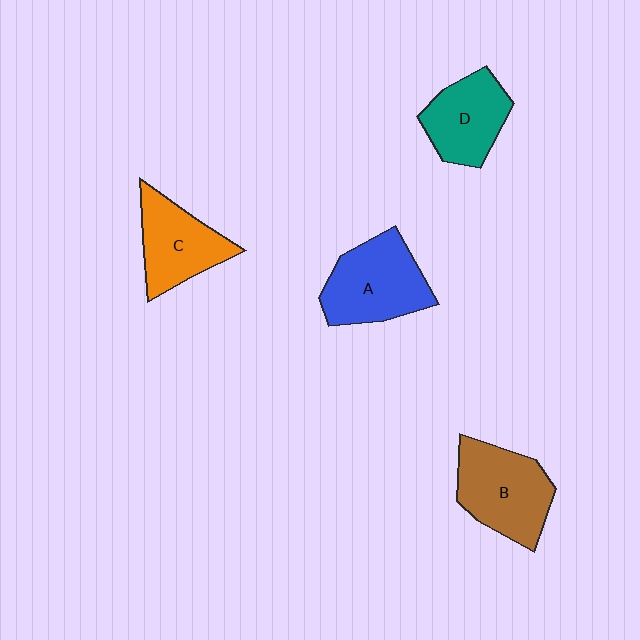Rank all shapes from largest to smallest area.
From largest to smallest: B (brown), A (blue), C (orange), D (teal).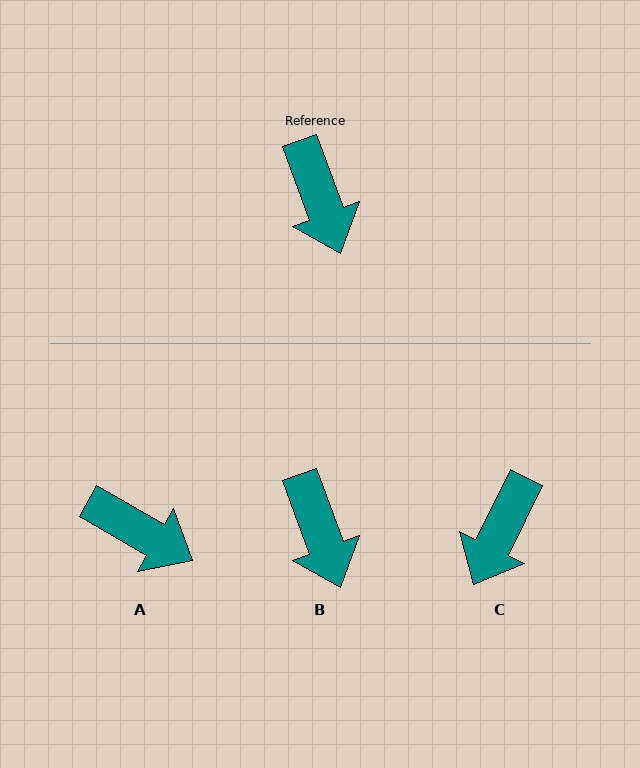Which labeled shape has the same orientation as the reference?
B.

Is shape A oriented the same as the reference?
No, it is off by about 40 degrees.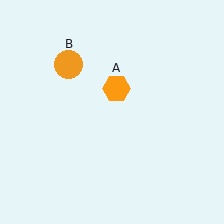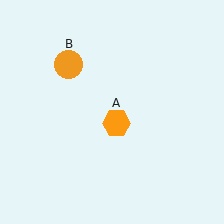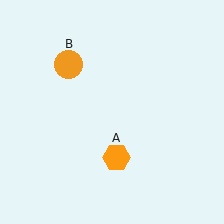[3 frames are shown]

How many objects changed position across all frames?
1 object changed position: orange hexagon (object A).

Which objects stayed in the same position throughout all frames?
Orange circle (object B) remained stationary.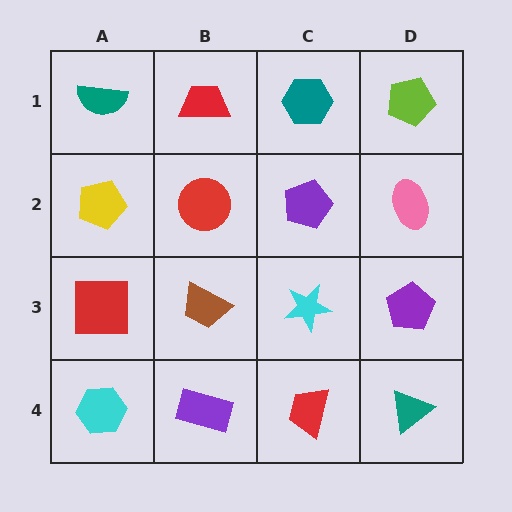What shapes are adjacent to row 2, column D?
A lime pentagon (row 1, column D), a purple pentagon (row 3, column D), a purple pentagon (row 2, column C).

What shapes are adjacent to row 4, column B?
A brown trapezoid (row 3, column B), a cyan hexagon (row 4, column A), a red trapezoid (row 4, column C).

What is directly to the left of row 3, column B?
A red square.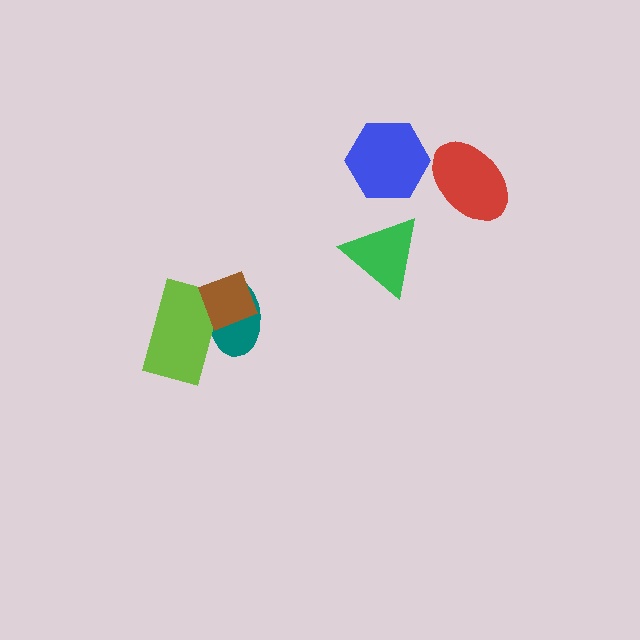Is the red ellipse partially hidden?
No, no other shape covers it.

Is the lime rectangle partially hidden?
Yes, it is partially covered by another shape.